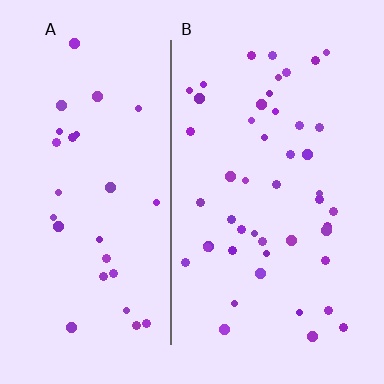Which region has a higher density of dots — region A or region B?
B (the right).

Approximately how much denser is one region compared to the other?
Approximately 1.6× — region B over region A.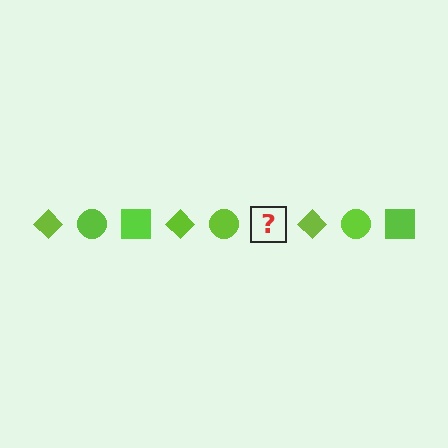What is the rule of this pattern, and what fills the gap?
The rule is that the pattern cycles through diamond, circle, square shapes in lime. The gap should be filled with a lime square.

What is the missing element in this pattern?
The missing element is a lime square.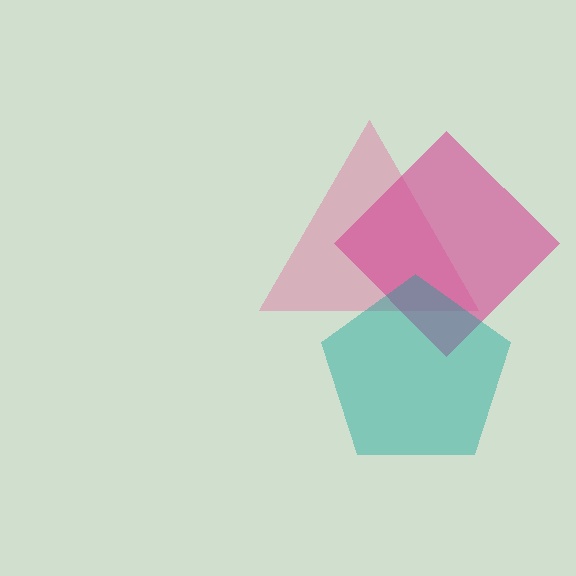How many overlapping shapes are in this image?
There are 3 overlapping shapes in the image.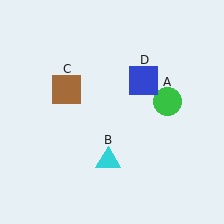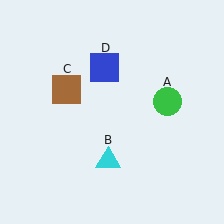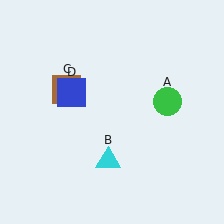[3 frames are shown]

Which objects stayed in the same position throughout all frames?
Green circle (object A) and cyan triangle (object B) and brown square (object C) remained stationary.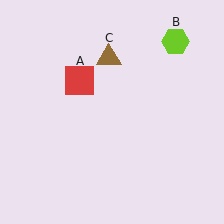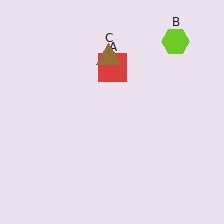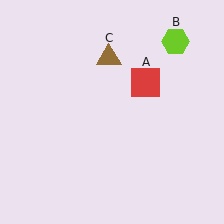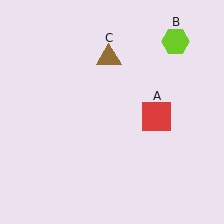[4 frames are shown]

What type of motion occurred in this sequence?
The red square (object A) rotated clockwise around the center of the scene.